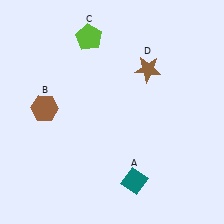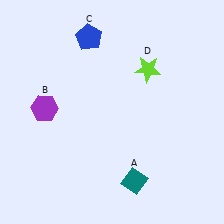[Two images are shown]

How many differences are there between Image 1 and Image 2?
There are 3 differences between the two images.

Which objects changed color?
B changed from brown to purple. C changed from lime to blue. D changed from brown to lime.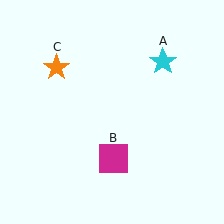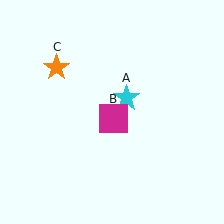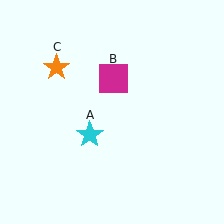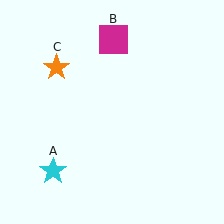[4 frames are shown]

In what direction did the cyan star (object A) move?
The cyan star (object A) moved down and to the left.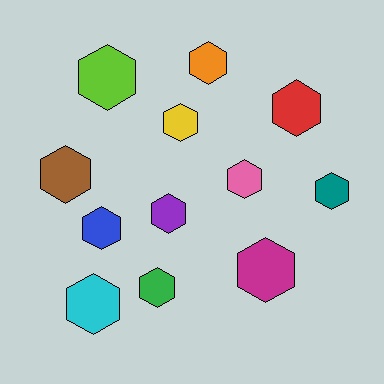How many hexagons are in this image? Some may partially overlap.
There are 12 hexagons.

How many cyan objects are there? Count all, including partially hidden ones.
There is 1 cyan object.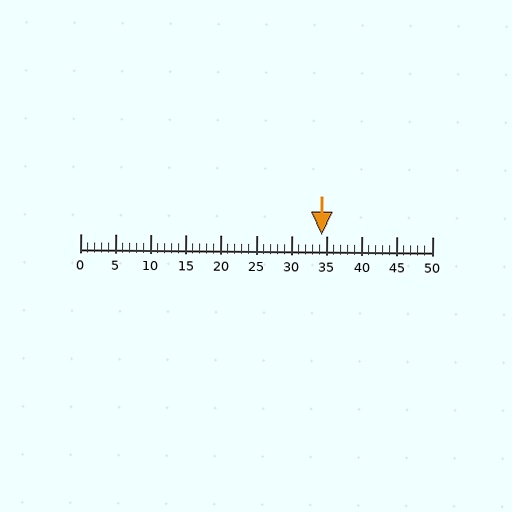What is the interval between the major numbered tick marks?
The major tick marks are spaced 5 units apart.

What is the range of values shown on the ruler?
The ruler shows values from 0 to 50.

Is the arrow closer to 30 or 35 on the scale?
The arrow is closer to 35.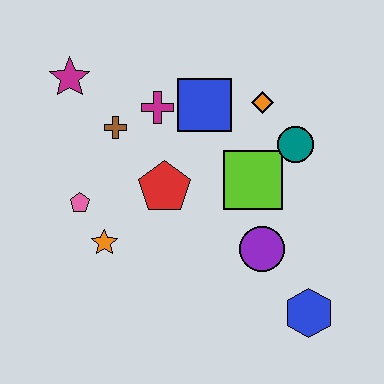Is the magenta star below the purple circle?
No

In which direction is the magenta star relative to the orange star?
The magenta star is above the orange star.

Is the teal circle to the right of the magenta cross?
Yes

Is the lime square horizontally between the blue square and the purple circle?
Yes